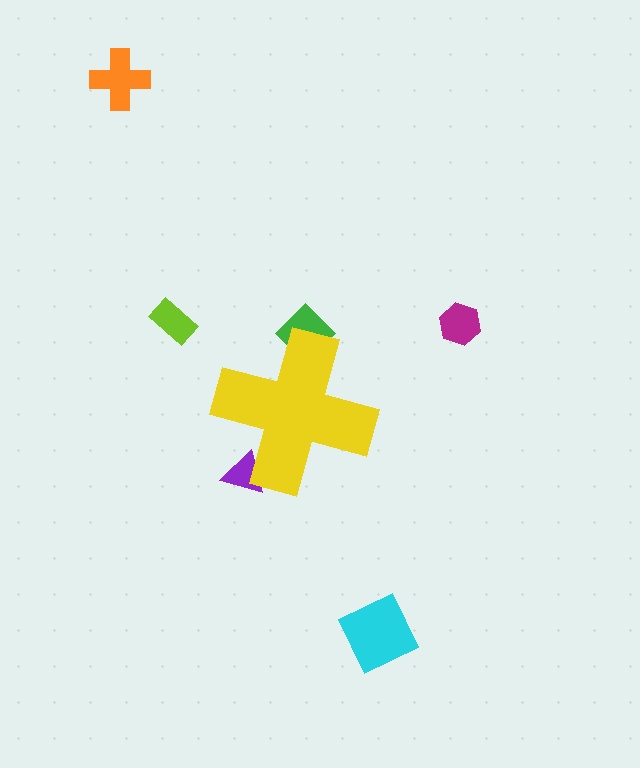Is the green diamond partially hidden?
Yes, the green diamond is partially hidden behind the yellow cross.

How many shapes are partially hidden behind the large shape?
2 shapes are partially hidden.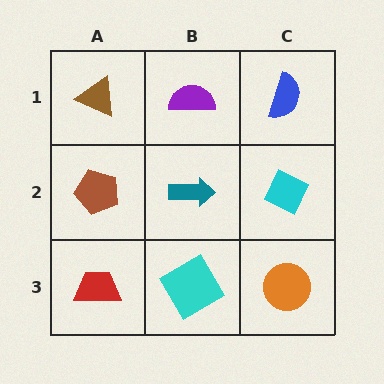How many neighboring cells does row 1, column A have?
2.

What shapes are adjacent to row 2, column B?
A purple semicircle (row 1, column B), a cyan diamond (row 3, column B), a brown pentagon (row 2, column A), a cyan diamond (row 2, column C).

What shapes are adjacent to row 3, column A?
A brown pentagon (row 2, column A), a cyan diamond (row 3, column B).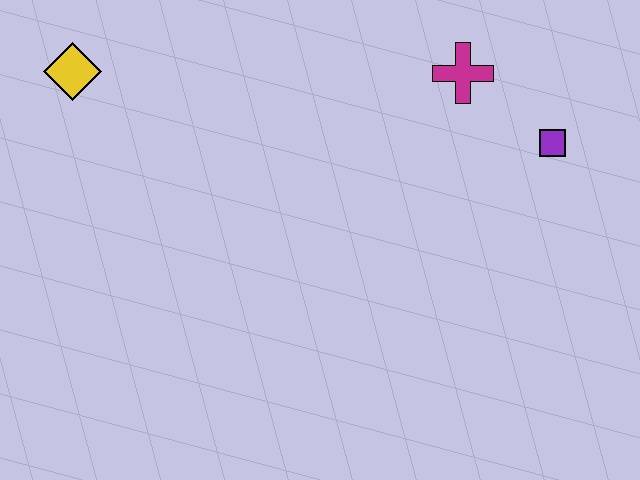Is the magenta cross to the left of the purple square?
Yes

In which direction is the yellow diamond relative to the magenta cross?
The yellow diamond is to the left of the magenta cross.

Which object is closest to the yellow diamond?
The magenta cross is closest to the yellow diamond.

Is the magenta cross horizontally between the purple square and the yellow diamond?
Yes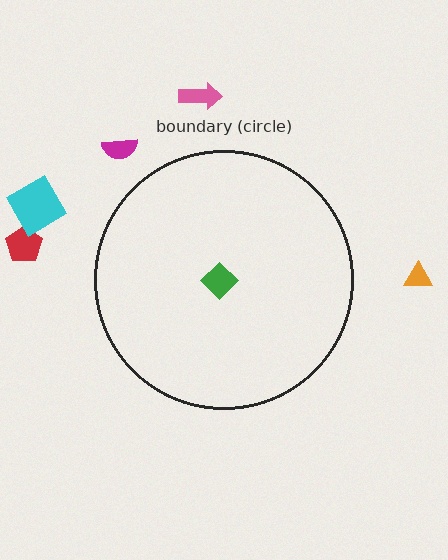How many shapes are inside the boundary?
1 inside, 5 outside.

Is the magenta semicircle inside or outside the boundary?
Outside.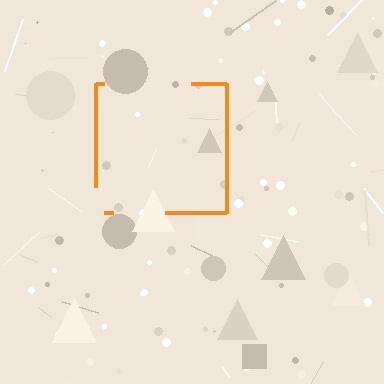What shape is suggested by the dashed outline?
The dashed outline suggests a square.